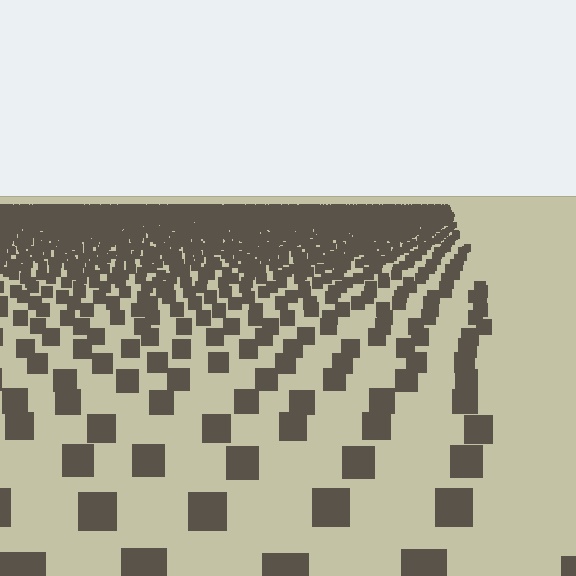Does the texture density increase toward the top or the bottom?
Density increases toward the top.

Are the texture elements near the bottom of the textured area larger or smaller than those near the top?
Larger. Near the bottom, elements are closer to the viewer and appear at a bigger on-screen size.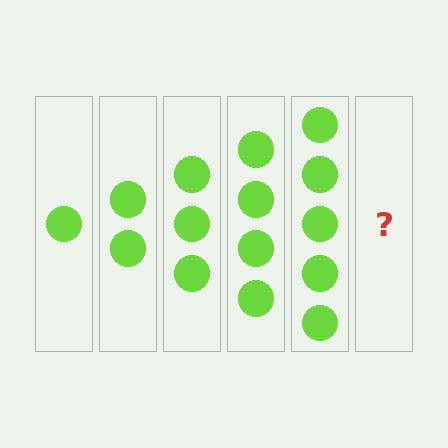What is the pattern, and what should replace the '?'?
The pattern is that each step adds one more circle. The '?' should be 6 circles.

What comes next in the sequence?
The next element should be 6 circles.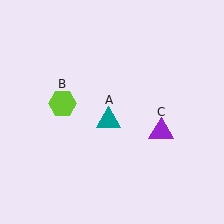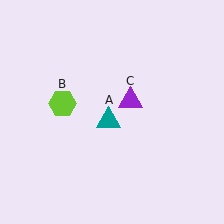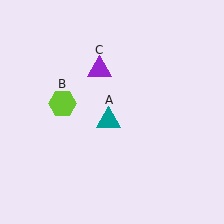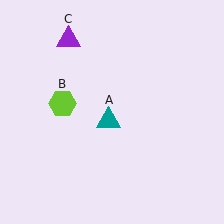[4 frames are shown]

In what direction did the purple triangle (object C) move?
The purple triangle (object C) moved up and to the left.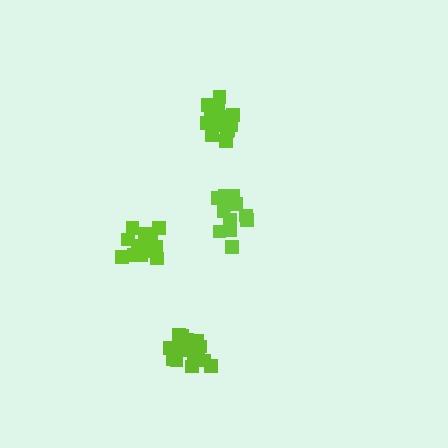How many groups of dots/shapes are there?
There are 4 groups.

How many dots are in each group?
Group 1: 19 dots, Group 2: 19 dots, Group 3: 14 dots, Group 4: 15 dots (67 total).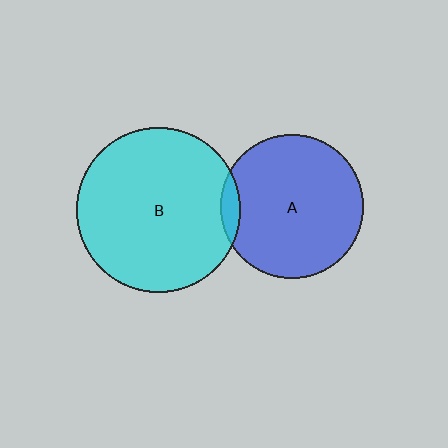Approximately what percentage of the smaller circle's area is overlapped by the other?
Approximately 5%.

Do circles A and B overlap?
Yes.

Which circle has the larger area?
Circle B (cyan).